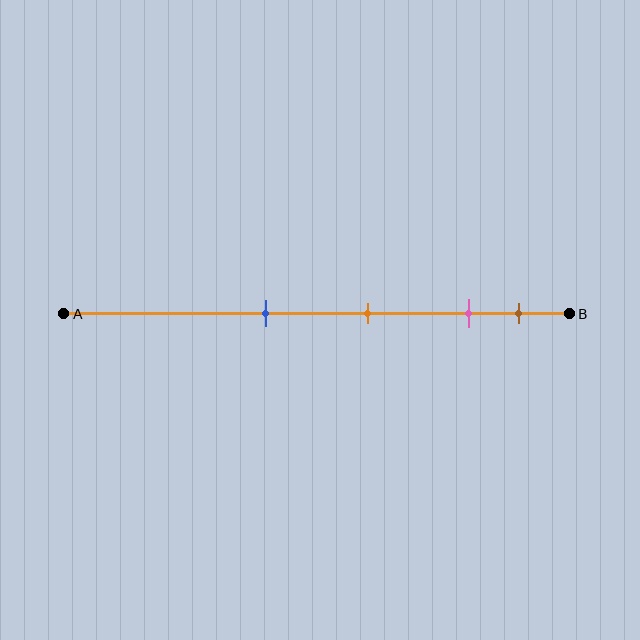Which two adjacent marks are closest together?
The pink and brown marks are the closest adjacent pair.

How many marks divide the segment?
There are 4 marks dividing the segment.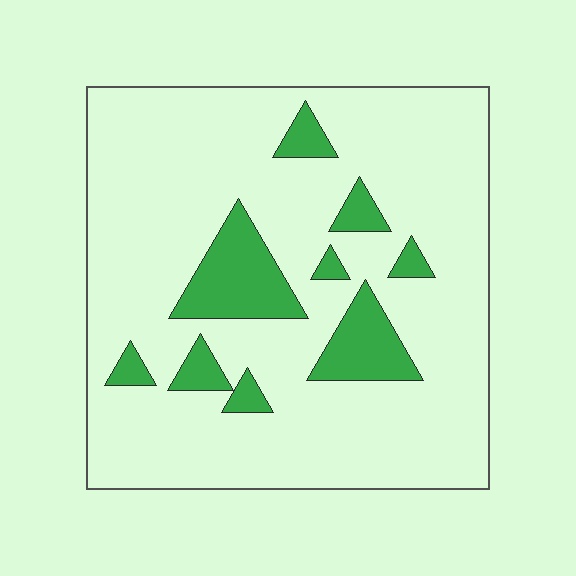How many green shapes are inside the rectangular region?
9.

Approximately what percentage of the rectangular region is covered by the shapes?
Approximately 15%.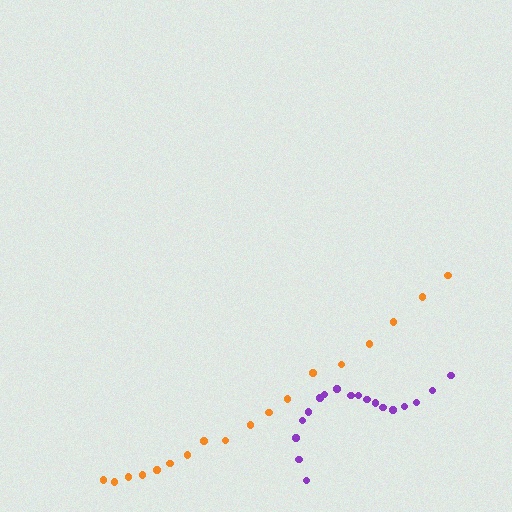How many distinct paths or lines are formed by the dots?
There are 2 distinct paths.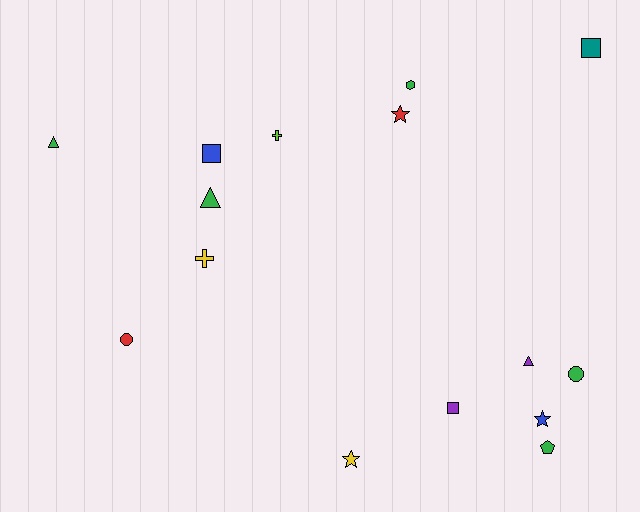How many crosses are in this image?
There are 2 crosses.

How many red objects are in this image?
There are 2 red objects.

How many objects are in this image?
There are 15 objects.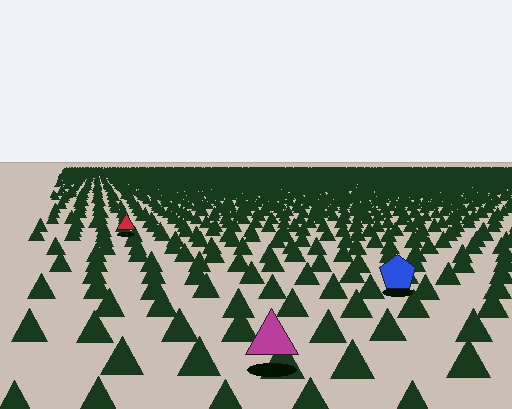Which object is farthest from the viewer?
The red triangle is farthest from the viewer. It appears smaller and the ground texture around it is denser.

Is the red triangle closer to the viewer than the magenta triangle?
No. The magenta triangle is closer — you can tell from the texture gradient: the ground texture is coarser near it.